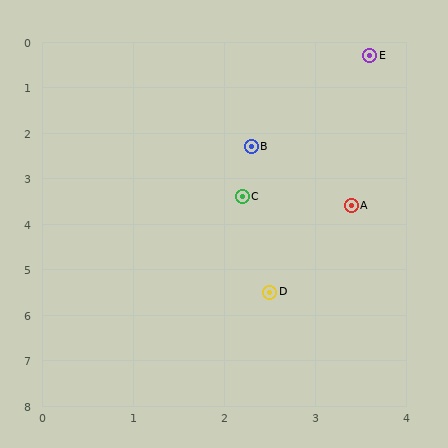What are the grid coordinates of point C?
Point C is at approximately (2.2, 3.4).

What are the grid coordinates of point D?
Point D is at approximately (2.5, 5.5).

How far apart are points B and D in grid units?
Points B and D are about 3.2 grid units apart.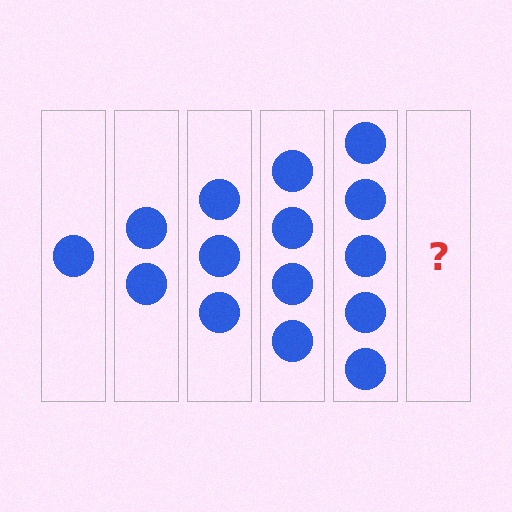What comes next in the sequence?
The next element should be 6 circles.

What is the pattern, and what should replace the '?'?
The pattern is that each step adds one more circle. The '?' should be 6 circles.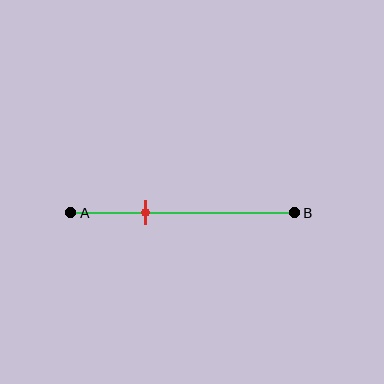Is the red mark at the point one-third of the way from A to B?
Yes, the mark is approximately at the one-third point.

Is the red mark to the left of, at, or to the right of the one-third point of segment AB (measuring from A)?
The red mark is approximately at the one-third point of segment AB.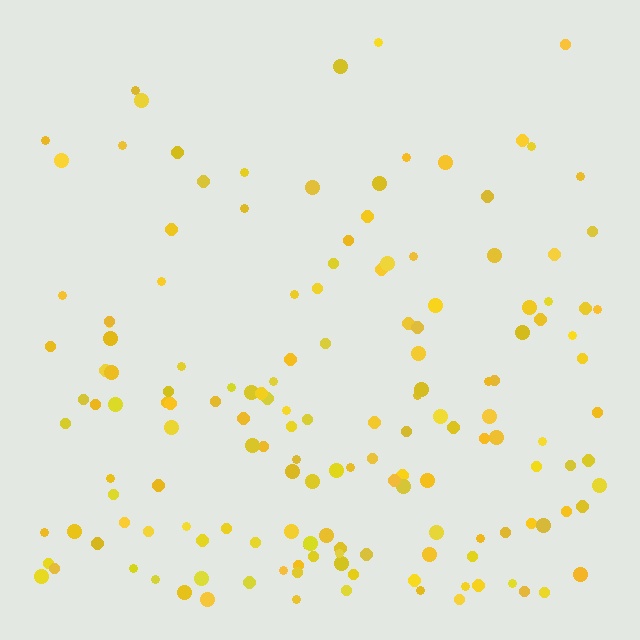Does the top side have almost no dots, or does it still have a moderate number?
Still a moderate number, just noticeably fewer than the bottom.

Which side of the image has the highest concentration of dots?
The bottom.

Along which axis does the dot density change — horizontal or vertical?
Vertical.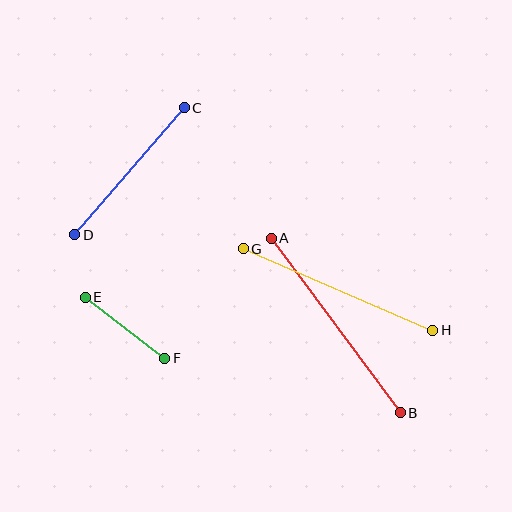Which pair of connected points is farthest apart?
Points A and B are farthest apart.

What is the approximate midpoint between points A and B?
The midpoint is at approximately (336, 325) pixels.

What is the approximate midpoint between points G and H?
The midpoint is at approximately (338, 290) pixels.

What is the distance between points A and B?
The distance is approximately 217 pixels.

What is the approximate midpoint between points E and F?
The midpoint is at approximately (125, 328) pixels.